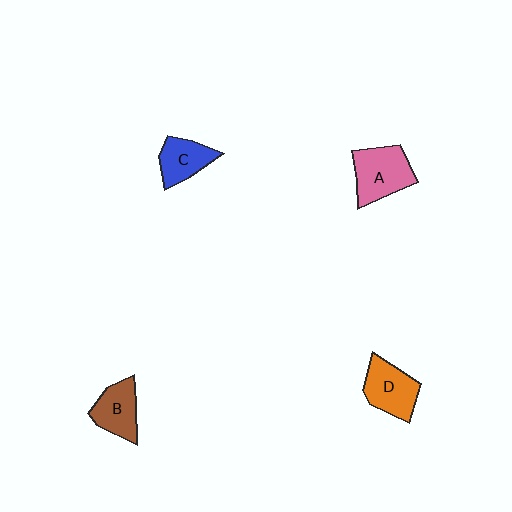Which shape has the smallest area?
Shape C (blue).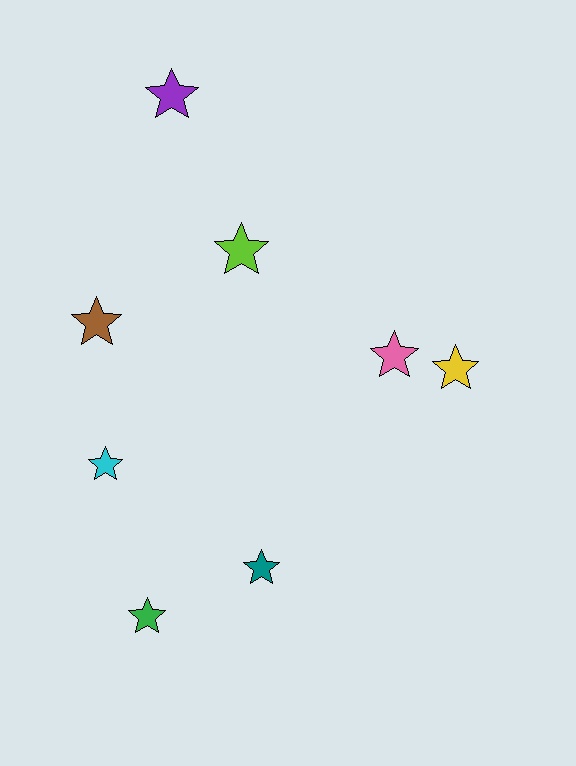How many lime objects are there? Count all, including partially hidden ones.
There is 1 lime object.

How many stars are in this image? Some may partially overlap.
There are 8 stars.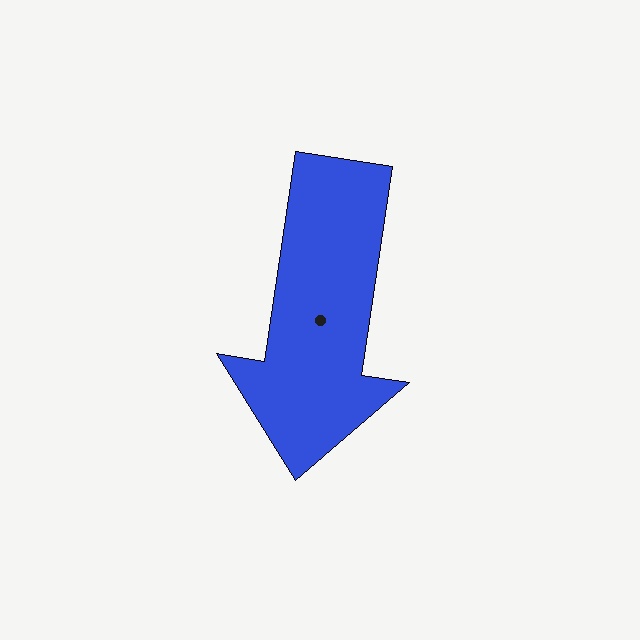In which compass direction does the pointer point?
South.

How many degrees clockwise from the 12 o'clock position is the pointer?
Approximately 188 degrees.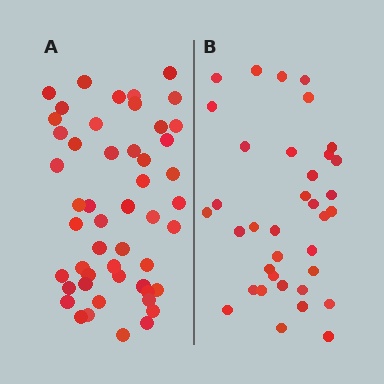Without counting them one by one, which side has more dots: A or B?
Region A (the left region) has more dots.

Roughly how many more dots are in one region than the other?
Region A has approximately 15 more dots than region B.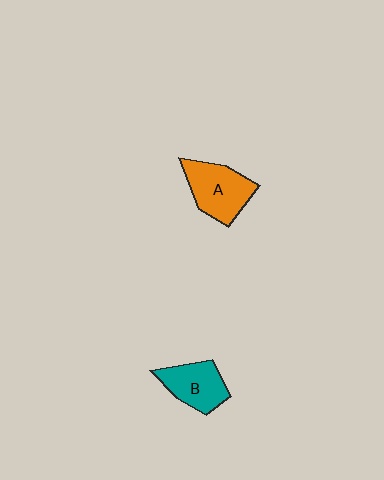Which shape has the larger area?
Shape A (orange).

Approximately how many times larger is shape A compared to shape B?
Approximately 1.2 times.